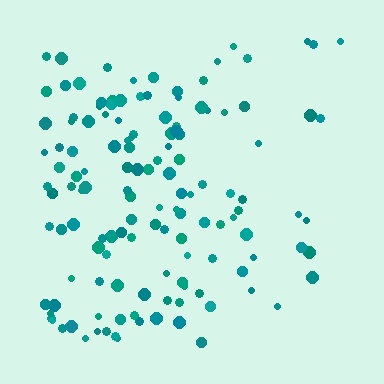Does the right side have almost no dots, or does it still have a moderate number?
Still a moderate number, just noticeably fewer than the left.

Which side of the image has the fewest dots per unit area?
The right.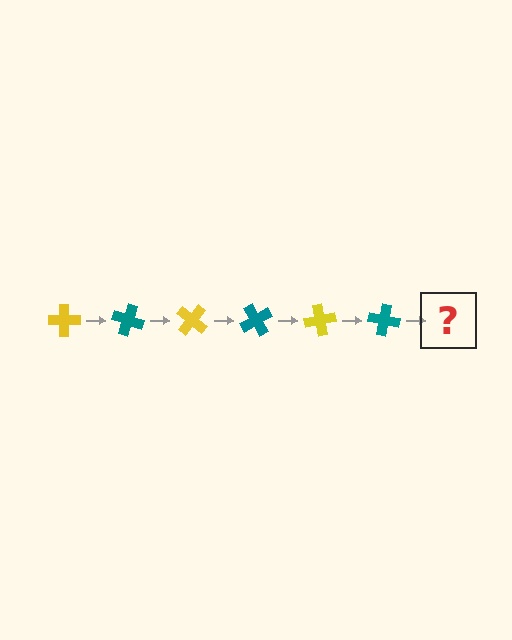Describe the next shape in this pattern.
It should be a yellow cross, rotated 120 degrees from the start.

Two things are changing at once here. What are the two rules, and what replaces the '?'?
The two rules are that it rotates 20 degrees each step and the color cycles through yellow and teal. The '?' should be a yellow cross, rotated 120 degrees from the start.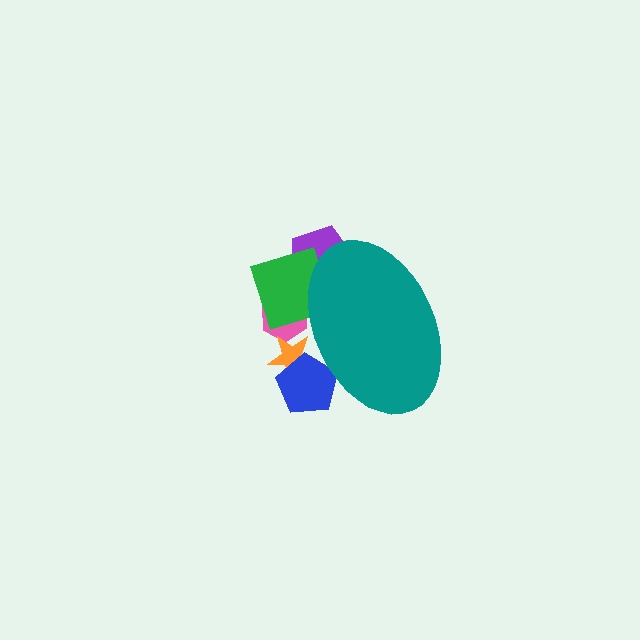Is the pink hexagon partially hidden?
Yes, the pink hexagon is partially hidden behind the teal ellipse.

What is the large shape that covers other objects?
A teal ellipse.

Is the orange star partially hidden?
Yes, the orange star is partially hidden behind the teal ellipse.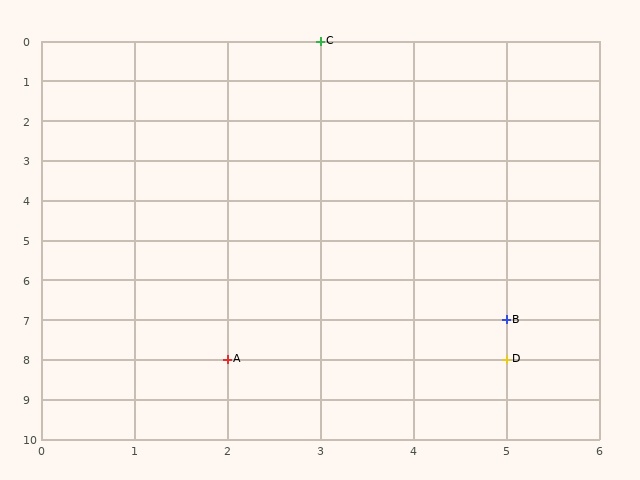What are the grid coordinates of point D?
Point D is at grid coordinates (5, 8).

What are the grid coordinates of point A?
Point A is at grid coordinates (2, 8).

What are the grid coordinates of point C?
Point C is at grid coordinates (3, 0).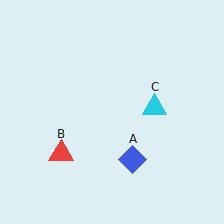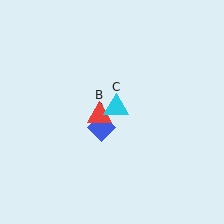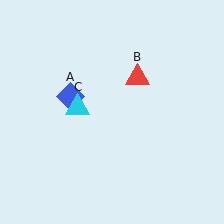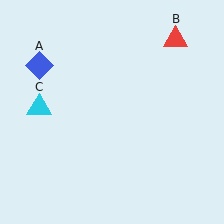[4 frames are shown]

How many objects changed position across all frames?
3 objects changed position: blue diamond (object A), red triangle (object B), cyan triangle (object C).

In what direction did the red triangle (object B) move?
The red triangle (object B) moved up and to the right.